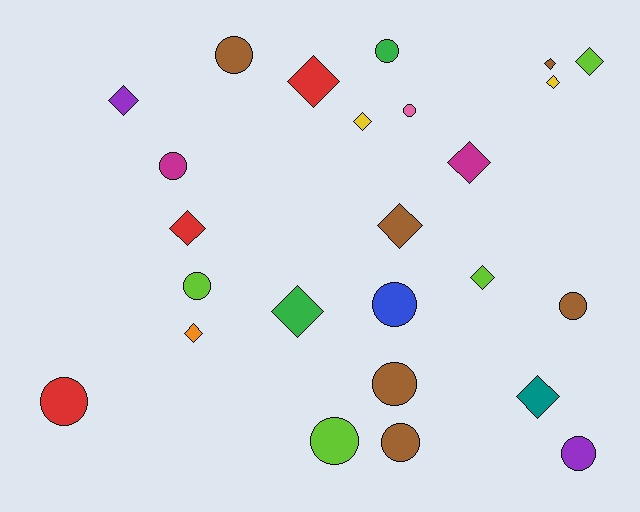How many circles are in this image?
There are 12 circles.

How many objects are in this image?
There are 25 objects.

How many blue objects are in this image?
There is 1 blue object.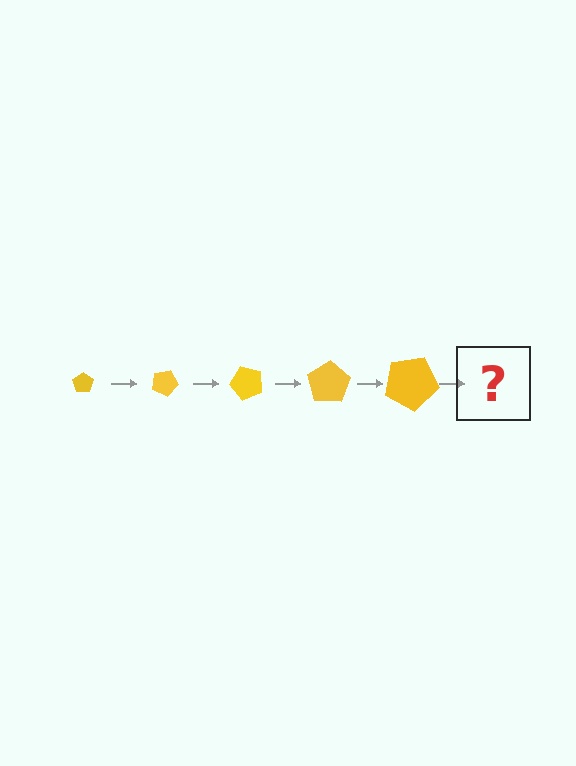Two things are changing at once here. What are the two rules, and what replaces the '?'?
The two rules are that the pentagon grows larger each step and it rotates 25 degrees each step. The '?' should be a pentagon, larger than the previous one and rotated 125 degrees from the start.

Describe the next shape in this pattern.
It should be a pentagon, larger than the previous one and rotated 125 degrees from the start.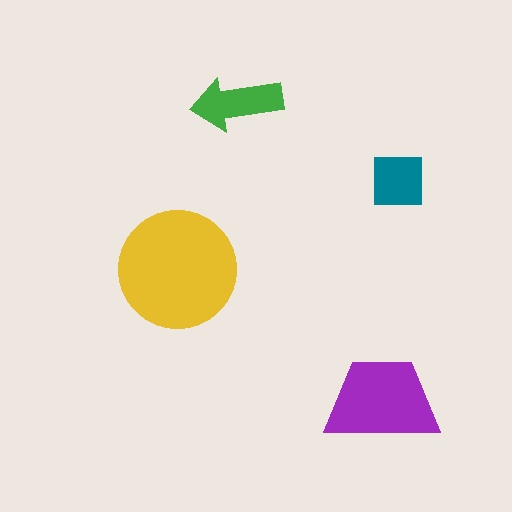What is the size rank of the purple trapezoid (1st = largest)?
2nd.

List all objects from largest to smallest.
The yellow circle, the purple trapezoid, the green arrow, the teal square.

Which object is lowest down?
The purple trapezoid is bottommost.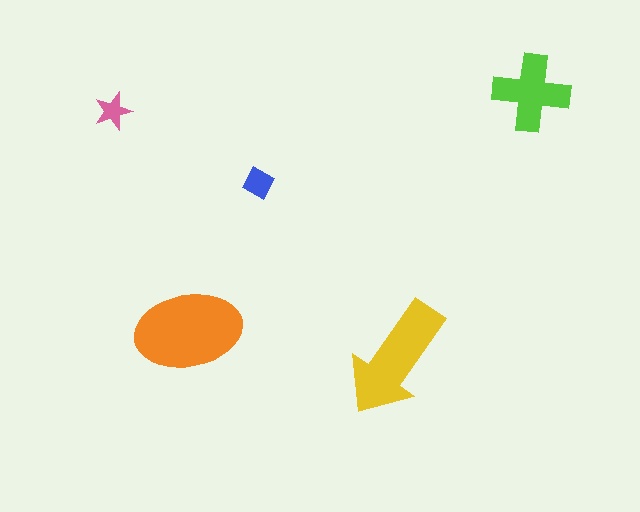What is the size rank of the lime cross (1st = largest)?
3rd.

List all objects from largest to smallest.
The orange ellipse, the yellow arrow, the lime cross, the blue diamond, the pink star.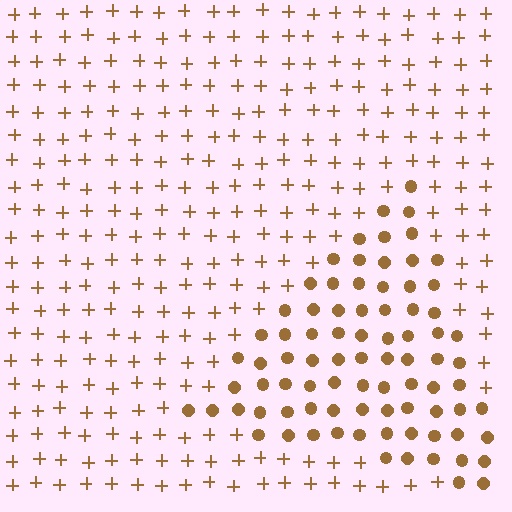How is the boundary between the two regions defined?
The boundary is defined by a change in element shape: circles inside vs. plus signs outside. All elements share the same color and spacing.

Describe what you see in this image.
The image is filled with small brown elements arranged in a uniform grid. A triangle-shaped region contains circles, while the surrounding area contains plus signs. The boundary is defined purely by the change in element shape.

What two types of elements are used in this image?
The image uses circles inside the triangle region and plus signs outside it.